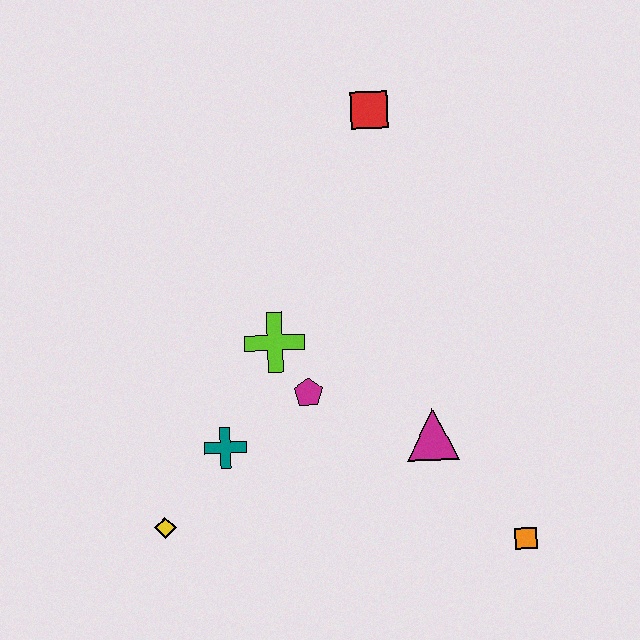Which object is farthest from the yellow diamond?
The red square is farthest from the yellow diamond.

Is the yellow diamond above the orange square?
Yes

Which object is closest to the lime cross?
The magenta pentagon is closest to the lime cross.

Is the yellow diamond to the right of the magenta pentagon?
No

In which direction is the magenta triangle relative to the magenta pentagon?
The magenta triangle is to the right of the magenta pentagon.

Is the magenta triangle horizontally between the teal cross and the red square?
No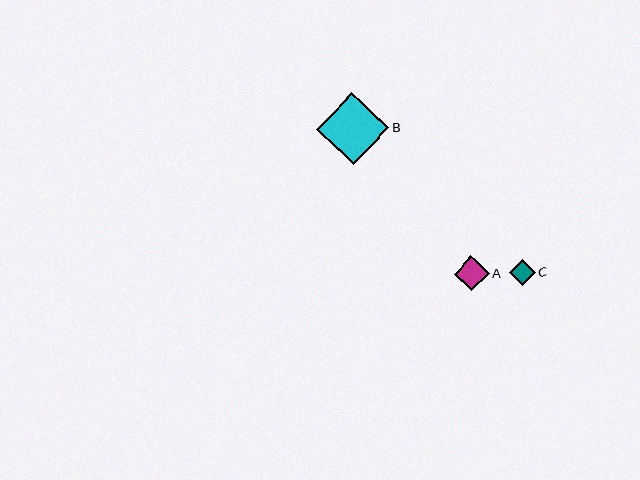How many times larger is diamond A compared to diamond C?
Diamond A is approximately 1.3 times the size of diamond C.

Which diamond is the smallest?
Diamond C is the smallest with a size of approximately 26 pixels.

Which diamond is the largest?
Diamond B is the largest with a size of approximately 73 pixels.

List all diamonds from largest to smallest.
From largest to smallest: B, A, C.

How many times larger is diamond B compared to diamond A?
Diamond B is approximately 2.1 times the size of diamond A.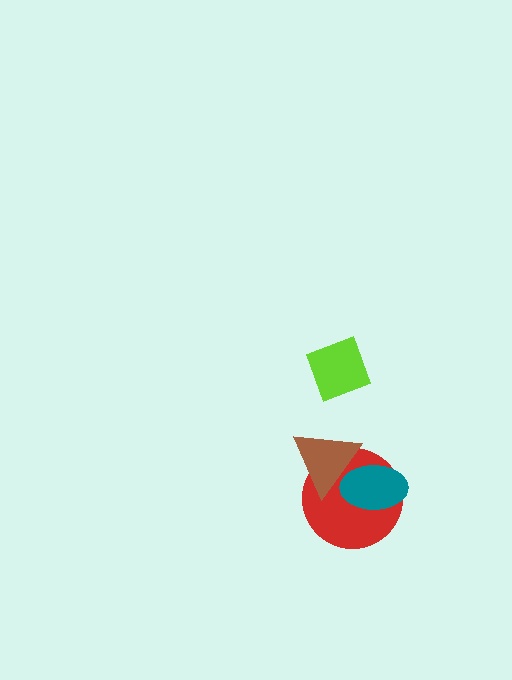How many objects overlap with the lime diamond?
0 objects overlap with the lime diamond.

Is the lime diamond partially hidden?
No, no other shape covers it.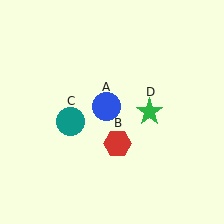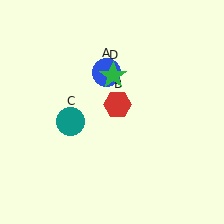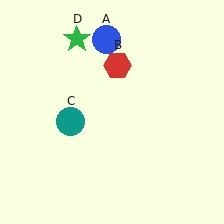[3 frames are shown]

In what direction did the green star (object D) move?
The green star (object D) moved up and to the left.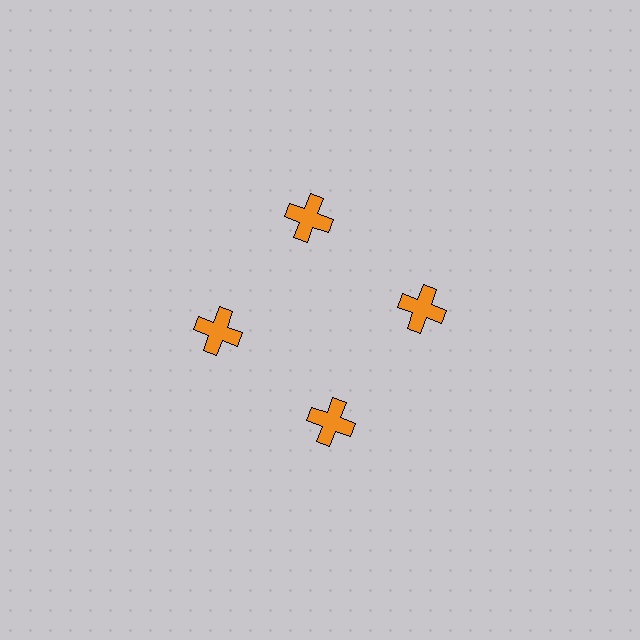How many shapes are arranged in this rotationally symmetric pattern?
There are 4 shapes, arranged in 4 groups of 1.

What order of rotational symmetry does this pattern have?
This pattern has 4-fold rotational symmetry.